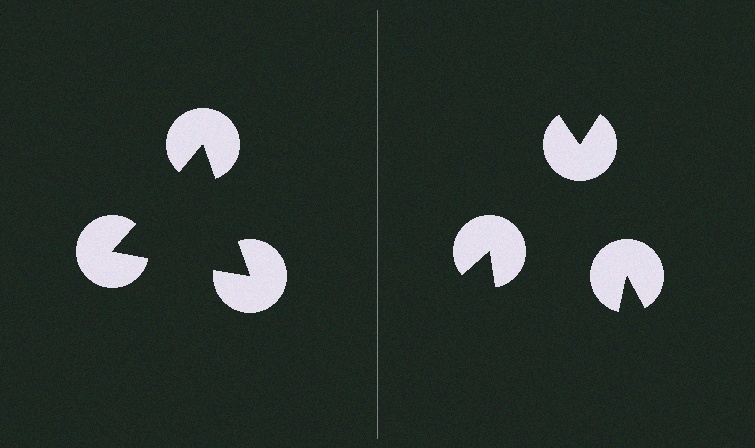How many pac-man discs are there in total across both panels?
6 — 3 on each side.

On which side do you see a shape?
An illusory triangle appears on the left side. On the right side the wedge cuts are rotated, so no coherent shape forms.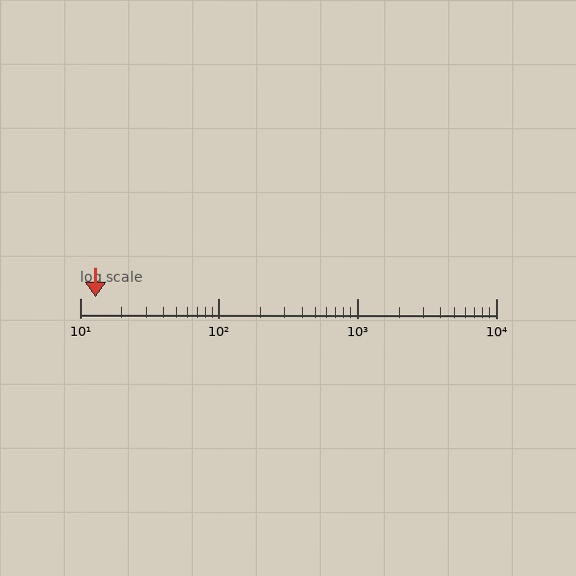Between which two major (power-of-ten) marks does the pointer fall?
The pointer is between 10 and 100.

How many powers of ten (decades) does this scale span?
The scale spans 3 decades, from 10 to 10000.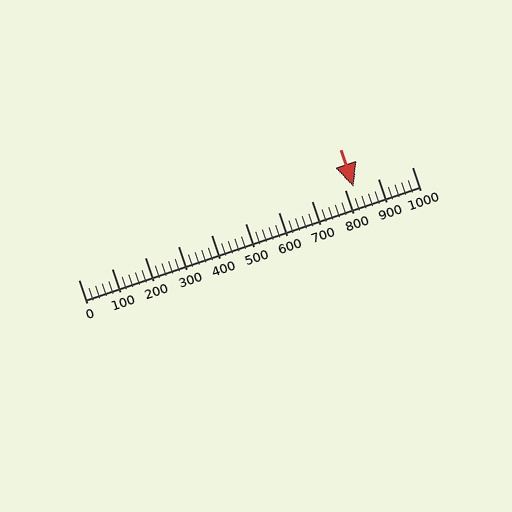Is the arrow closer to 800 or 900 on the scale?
The arrow is closer to 800.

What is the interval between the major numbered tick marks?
The major tick marks are spaced 100 units apart.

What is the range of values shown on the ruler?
The ruler shows values from 0 to 1000.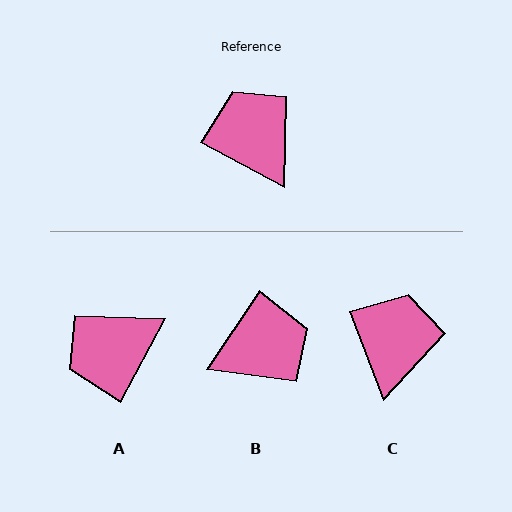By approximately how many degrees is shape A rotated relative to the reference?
Approximately 90 degrees counter-clockwise.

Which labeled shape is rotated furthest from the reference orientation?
B, about 96 degrees away.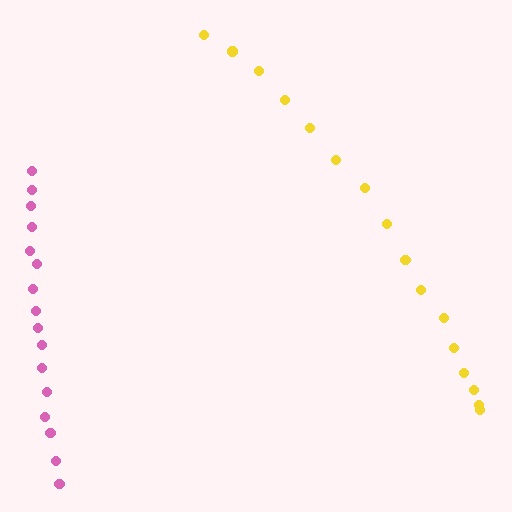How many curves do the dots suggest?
There are 2 distinct paths.